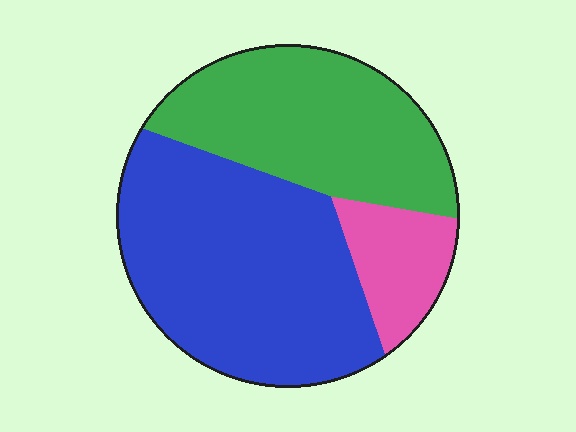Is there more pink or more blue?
Blue.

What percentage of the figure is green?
Green takes up between a third and a half of the figure.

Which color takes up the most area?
Blue, at roughly 50%.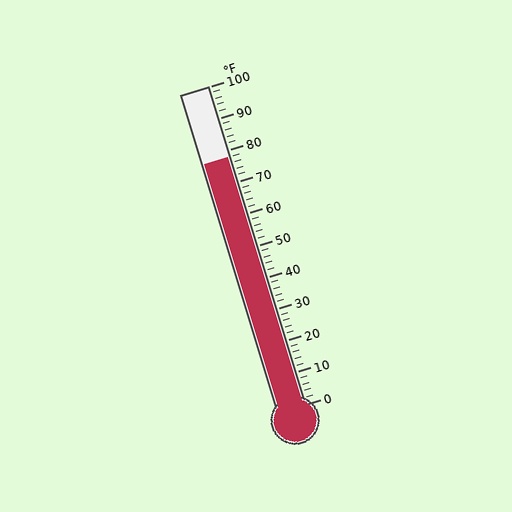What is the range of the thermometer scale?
The thermometer scale ranges from 0°F to 100°F.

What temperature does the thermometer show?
The thermometer shows approximately 78°F.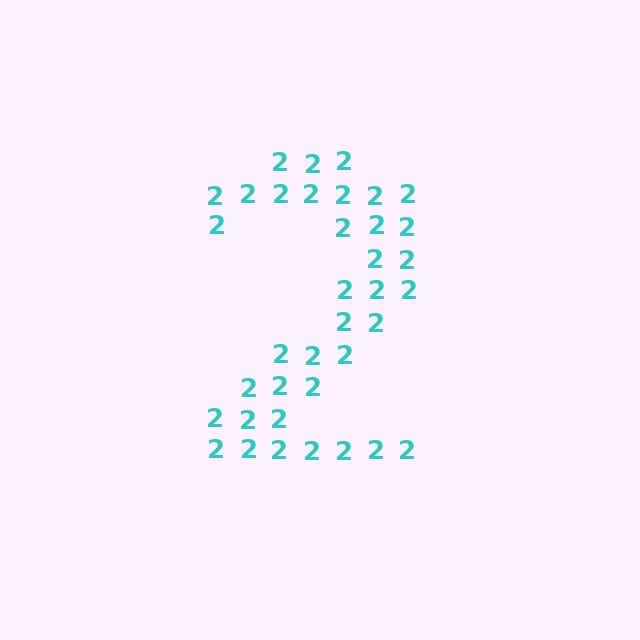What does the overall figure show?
The overall figure shows the digit 2.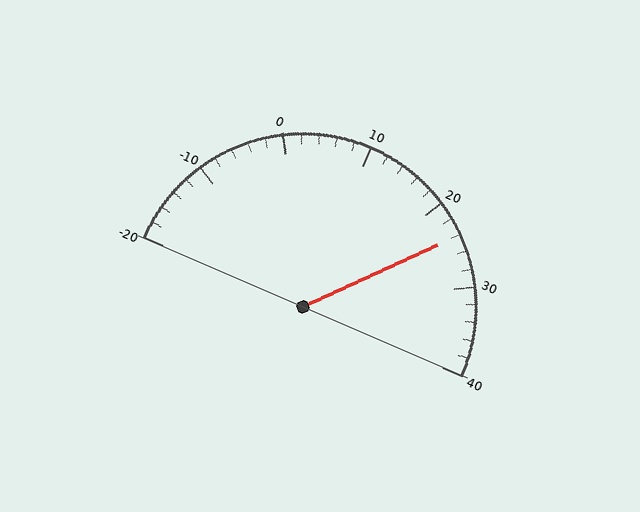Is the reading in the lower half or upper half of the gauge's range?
The reading is in the upper half of the range (-20 to 40).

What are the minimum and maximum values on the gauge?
The gauge ranges from -20 to 40.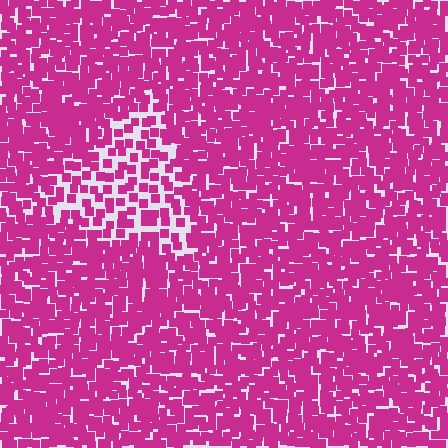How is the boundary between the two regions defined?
The boundary is defined by a change in element density (approximately 2.1x ratio). All elements are the same color, size, and shape.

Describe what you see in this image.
The image contains small magenta elements arranged at two different densities. A triangle-shaped region is visible where the elements are less densely packed than the surrounding area.